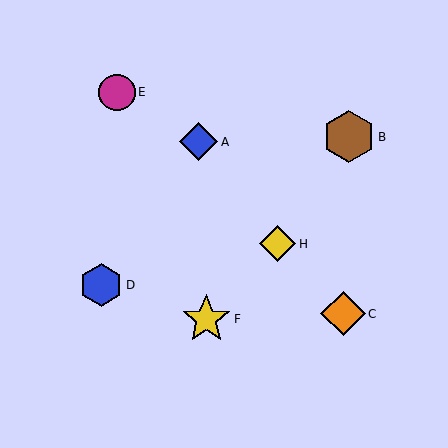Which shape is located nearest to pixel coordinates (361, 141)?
The brown hexagon (labeled B) at (349, 137) is nearest to that location.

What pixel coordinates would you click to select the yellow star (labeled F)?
Click at (206, 319) to select the yellow star F.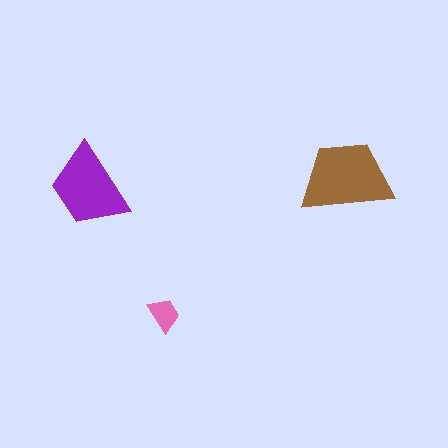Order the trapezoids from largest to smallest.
the brown one, the purple one, the pink one.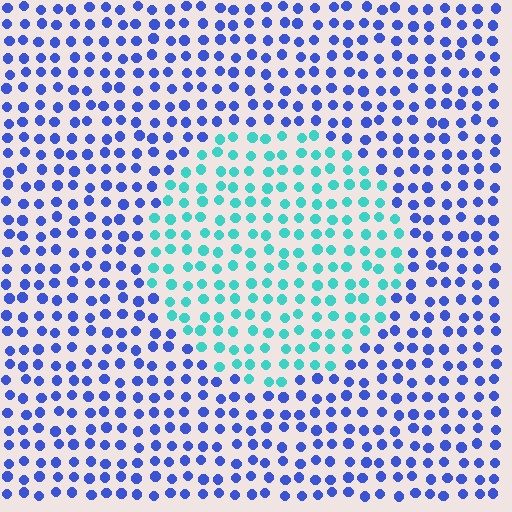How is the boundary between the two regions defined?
The boundary is defined purely by a slight shift in hue (about 56 degrees). Spacing, size, and orientation are identical on both sides.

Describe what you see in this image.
The image is filled with small blue elements in a uniform arrangement. A circle-shaped region is visible where the elements are tinted to a slightly different hue, forming a subtle color boundary.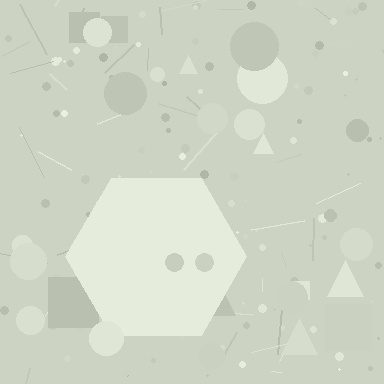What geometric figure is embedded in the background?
A hexagon is embedded in the background.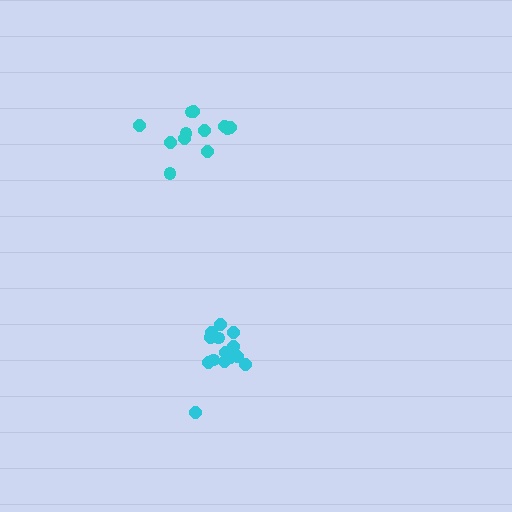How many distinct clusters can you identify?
There are 2 distinct clusters.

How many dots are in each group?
Group 1: 12 dots, Group 2: 14 dots (26 total).